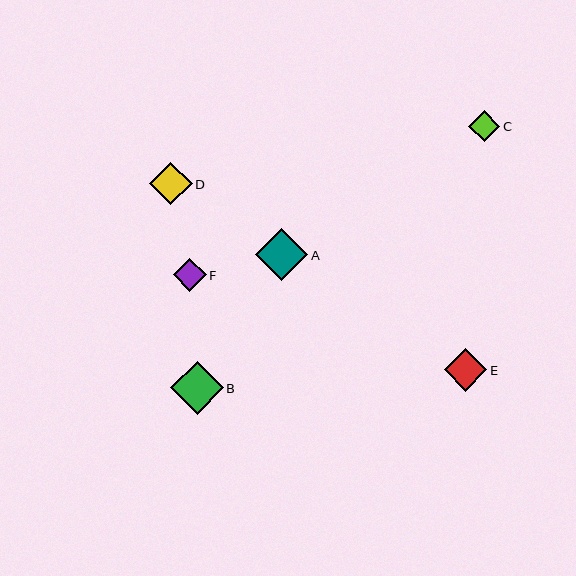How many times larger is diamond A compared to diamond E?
Diamond A is approximately 1.2 times the size of diamond E.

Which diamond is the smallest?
Diamond C is the smallest with a size of approximately 31 pixels.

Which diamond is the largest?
Diamond A is the largest with a size of approximately 52 pixels.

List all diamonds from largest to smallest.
From largest to smallest: A, B, D, E, F, C.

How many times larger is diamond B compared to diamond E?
Diamond B is approximately 1.2 times the size of diamond E.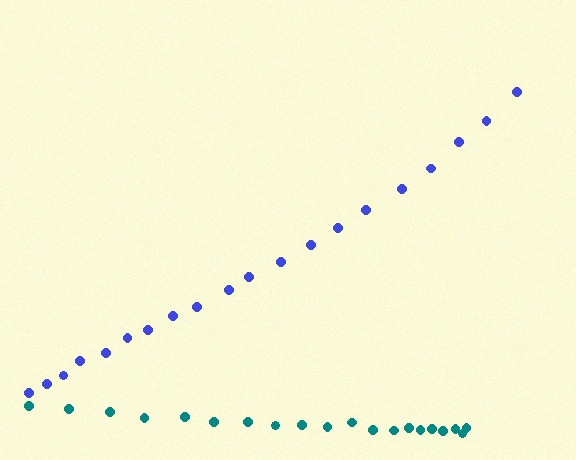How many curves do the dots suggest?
There are 2 distinct paths.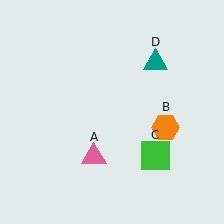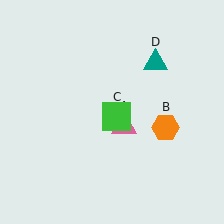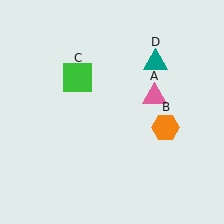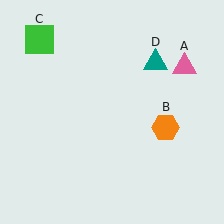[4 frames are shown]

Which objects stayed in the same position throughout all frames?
Orange hexagon (object B) and teal triangle (object D) remained stationary.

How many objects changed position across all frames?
2 objects changed position: pink triangle (object A), green square (object C).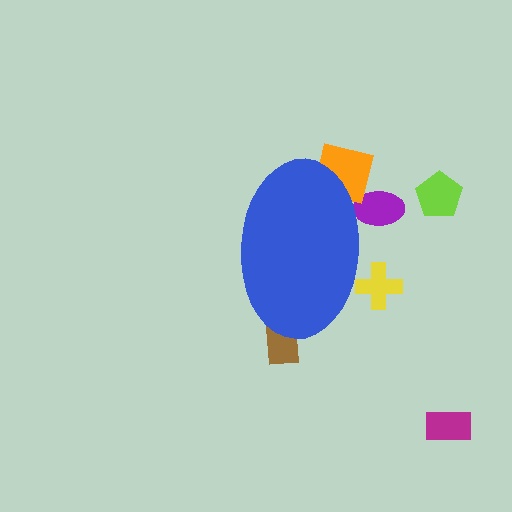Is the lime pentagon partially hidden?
No, the lime pentagon is fully visible.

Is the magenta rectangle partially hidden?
No, the magenta rectangle is fully visible.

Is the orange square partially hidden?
Yes, the orange square is partially hidden behind the blue ellipse.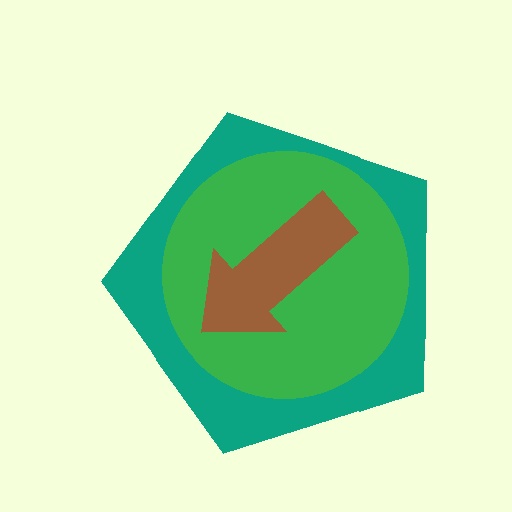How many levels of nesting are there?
3.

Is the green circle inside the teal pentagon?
Yes.